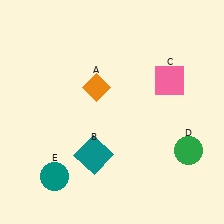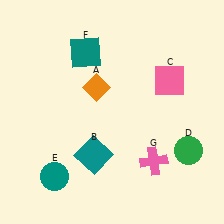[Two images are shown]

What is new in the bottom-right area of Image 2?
A pink cross (G) was added in the bottom-right area of Image 2.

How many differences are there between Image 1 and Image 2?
There are 2 differences between the two images.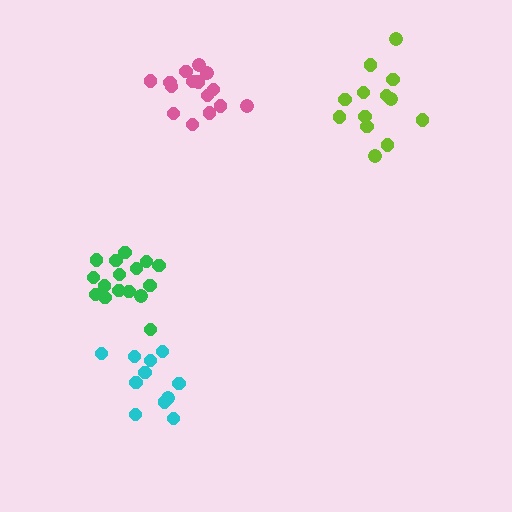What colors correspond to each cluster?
The clusters are colored: cyan, lime, pink, green.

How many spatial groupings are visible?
There are 4 spatial groupings.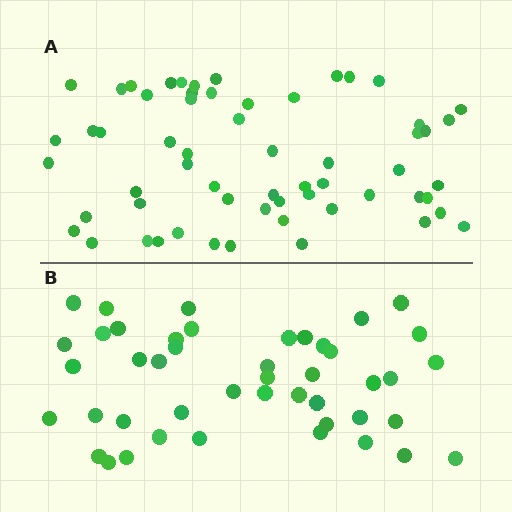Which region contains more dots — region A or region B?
Region A (the top region) has more dots.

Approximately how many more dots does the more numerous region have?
Region A has approximately 15 more dots than region B.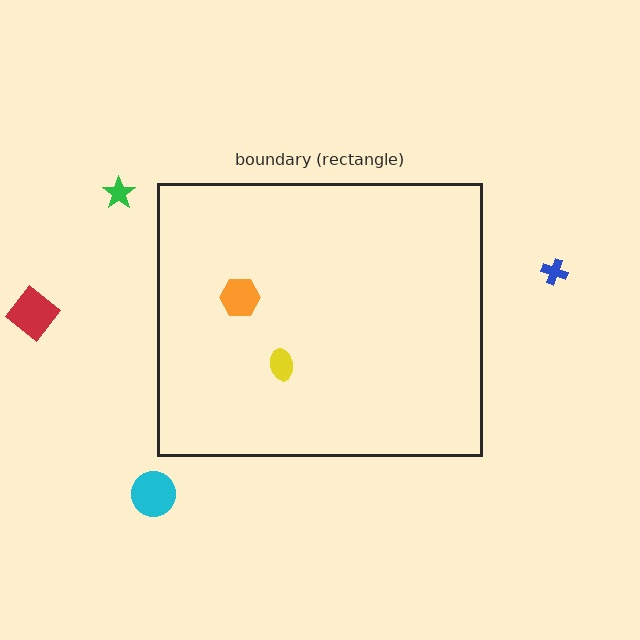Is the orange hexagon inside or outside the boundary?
Inside.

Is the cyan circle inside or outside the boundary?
Outside.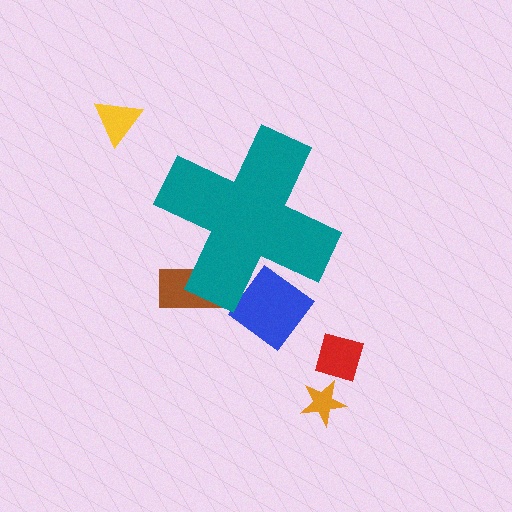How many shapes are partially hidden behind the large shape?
2 shapes are partially hidden.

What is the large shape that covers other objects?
A teal cross.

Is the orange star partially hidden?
No, the orange star is fully visible.